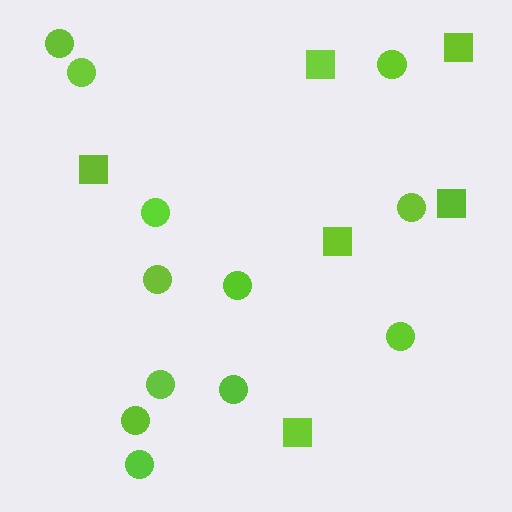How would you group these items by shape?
There are 2 groups: one group of squares (6) and one group of circles (12).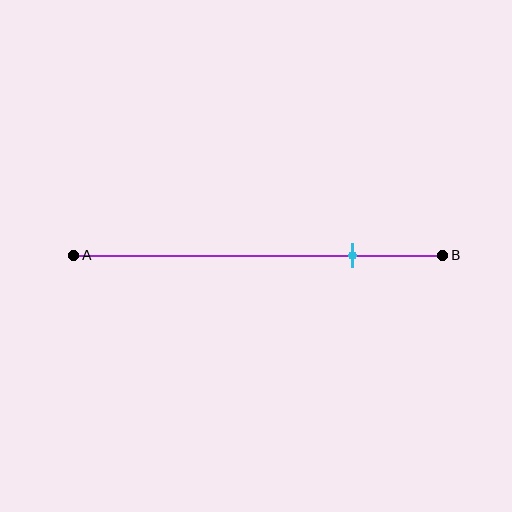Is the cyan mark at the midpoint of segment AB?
No, the mark is at about 75% from A, not at the 50% midpoint.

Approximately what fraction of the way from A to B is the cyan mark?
The cyan mark is approximately 75% of the way from A to B.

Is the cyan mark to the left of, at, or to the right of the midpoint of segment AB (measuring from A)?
The cyan mark is to the right of the midpoint of segment AB.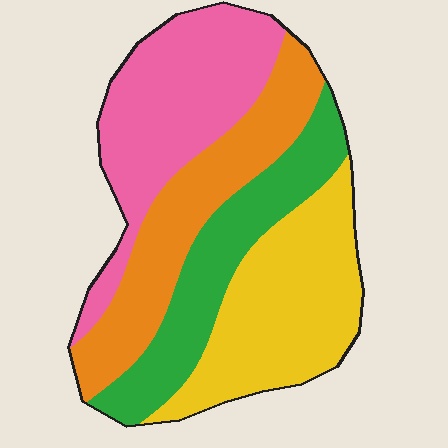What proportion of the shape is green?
Green takes up about one fifth (1/5) of the shape.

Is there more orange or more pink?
Pink.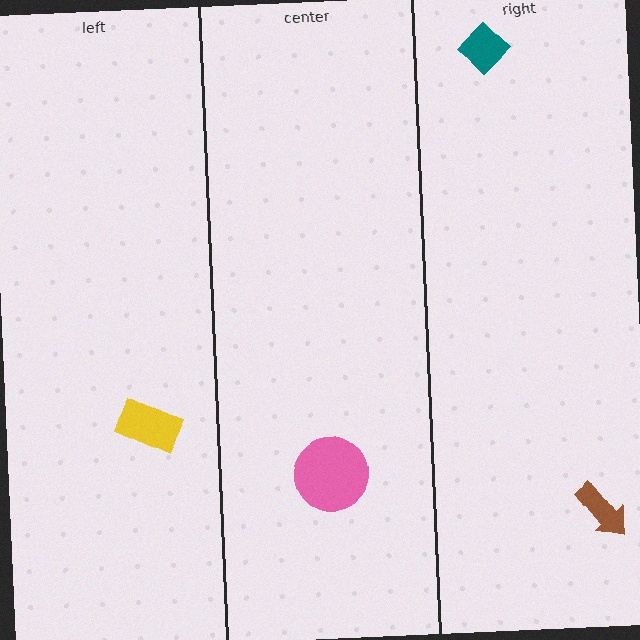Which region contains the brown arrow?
The right region.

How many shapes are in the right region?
2.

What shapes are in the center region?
The pink circle.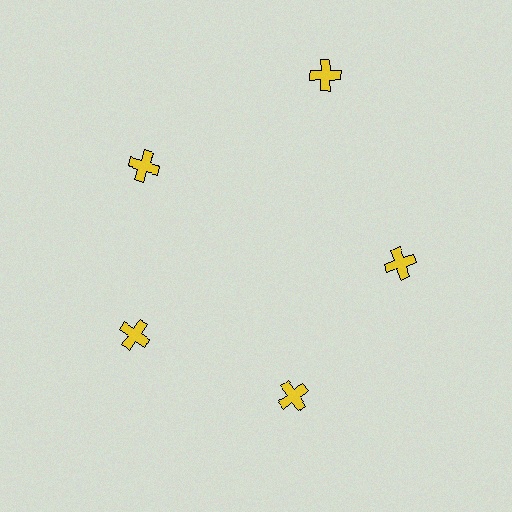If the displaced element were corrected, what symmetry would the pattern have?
It would have 5-fold rotational symmetry — the pattern would map onto itself every 72 degrees.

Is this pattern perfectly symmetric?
No. The 5 yellow crosses are arranged in a ring, but one element near the 1 o'clock position is pushed outward from the center, breaking the 5-fold rotational symmetry.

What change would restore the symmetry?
The symmetry would be restored by moving it inward, back onto the ring so that all 5 crosses sit at equal angles and equal distance from the center.